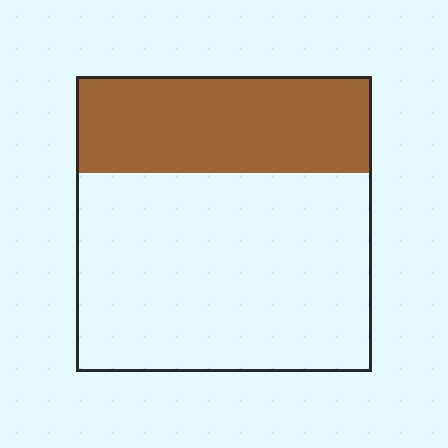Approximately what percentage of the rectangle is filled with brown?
Approximately 35%.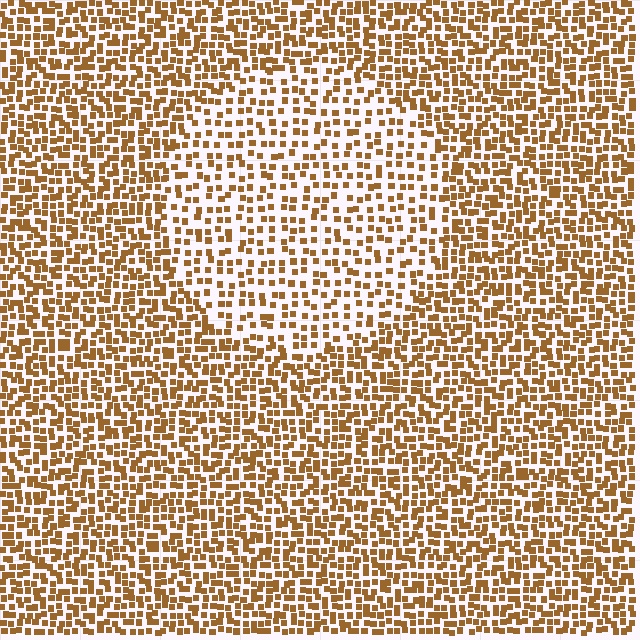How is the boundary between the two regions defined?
The boundary is defined by a change in element density (approximately 1.8x ratio). All elements are the same color, size, and shape.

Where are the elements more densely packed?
The elements are more densely packed outside the circle boundary.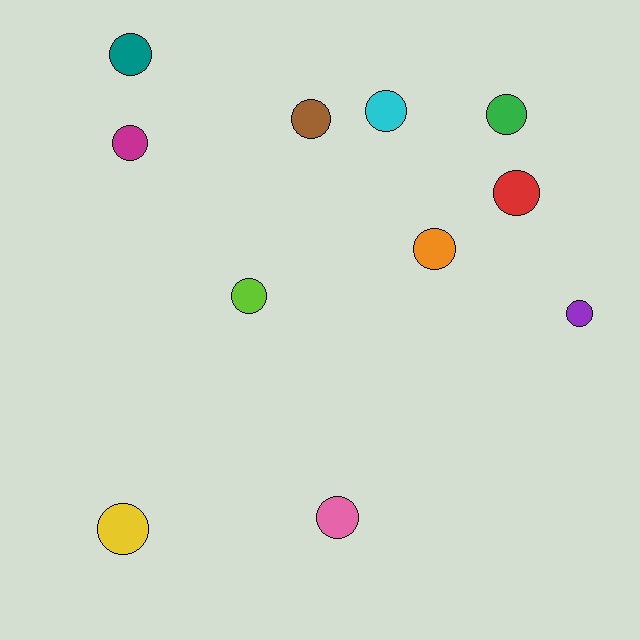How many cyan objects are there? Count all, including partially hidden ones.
There is 1 cyan object.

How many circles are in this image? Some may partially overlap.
There are 11 circles.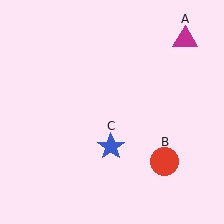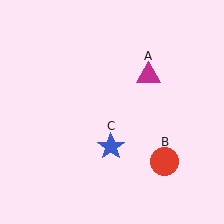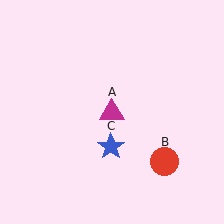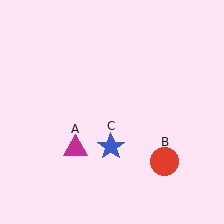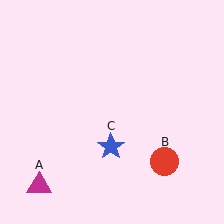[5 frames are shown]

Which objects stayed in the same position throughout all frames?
Red circle (object B) and blue star (object C) remained stationary.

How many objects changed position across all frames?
1 object changed position: magenta triangle (object A).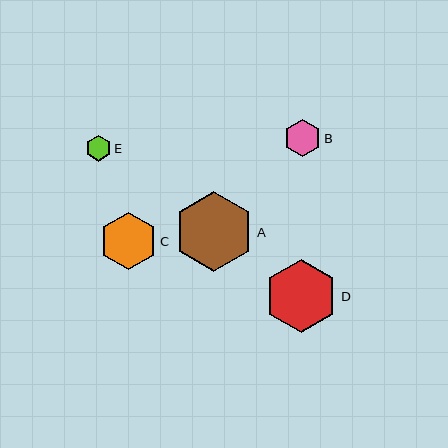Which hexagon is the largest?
Hexagon A is the largest with a size of approximately 80 pixels.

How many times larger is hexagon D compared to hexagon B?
Hexagon D is approximately 2.0 times the size of hexagon B.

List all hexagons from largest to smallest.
From largest to smallest: A, D, C, B, E.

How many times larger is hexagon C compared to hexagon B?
Hexagon C is approximately 1.5 times the size of hexagon B.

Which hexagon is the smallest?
Hexagon E is the smallest with a size of approximately 26 pixels.